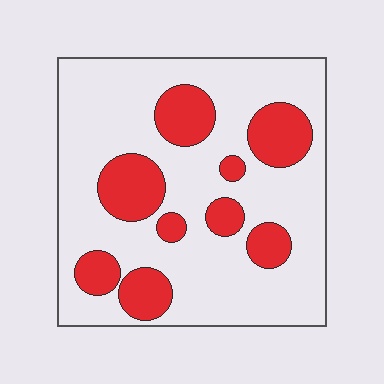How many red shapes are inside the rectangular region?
9.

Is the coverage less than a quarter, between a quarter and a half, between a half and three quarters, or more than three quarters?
Between a quarter and a half.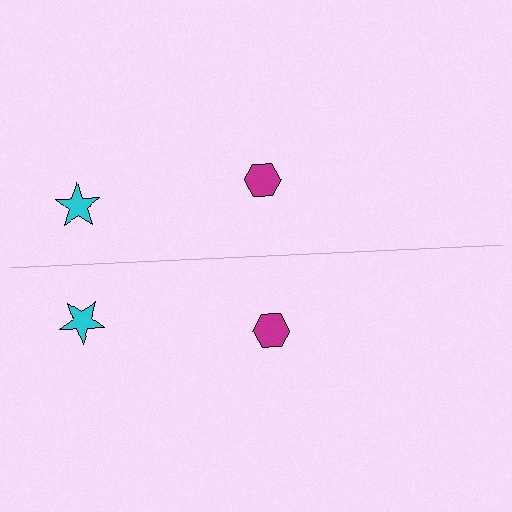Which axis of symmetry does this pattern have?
The pattern has a horizontal axis of symmetry running through the center of the image.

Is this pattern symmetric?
Yes, this pattern has bilateral (reflection) symmetry.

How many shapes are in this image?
There are 4 shapes in this image.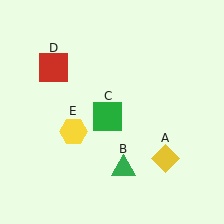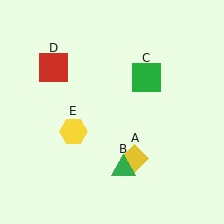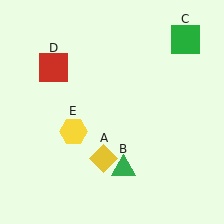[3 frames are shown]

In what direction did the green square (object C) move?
The green square (object C) moved up and to the right.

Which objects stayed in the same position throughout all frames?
Green triangle (object B) and red square (object D) and yellow hexagon (object E) remained stationary.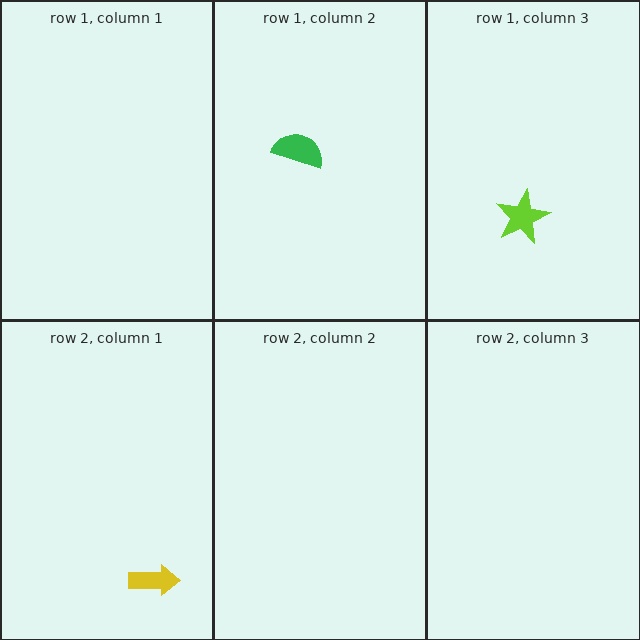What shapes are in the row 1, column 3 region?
The lime star.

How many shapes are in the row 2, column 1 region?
1.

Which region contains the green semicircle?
The row 1, column 2 region.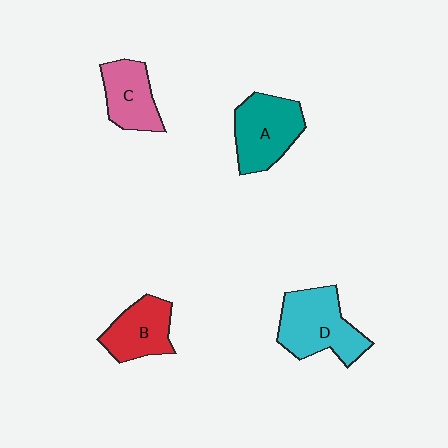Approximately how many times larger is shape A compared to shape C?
Approximately 1.3 times.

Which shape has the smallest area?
Shape C (pink).